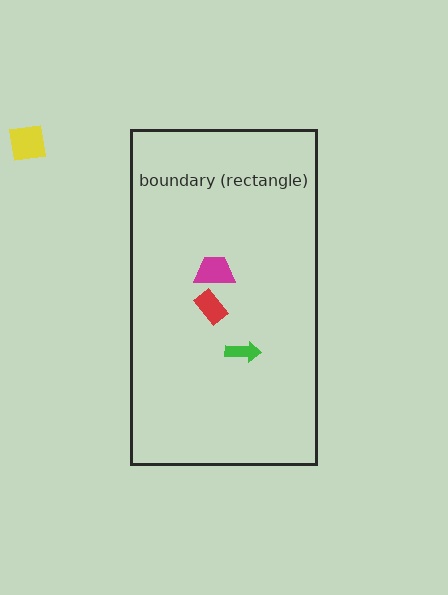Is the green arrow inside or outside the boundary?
Inside.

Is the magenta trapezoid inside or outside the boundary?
Inside.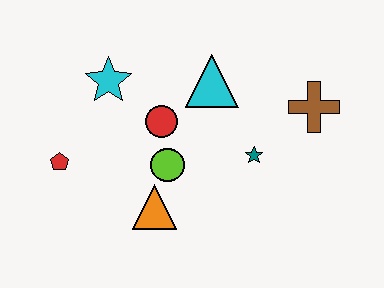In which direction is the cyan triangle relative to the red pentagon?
The cyan triangle is to the right of the red pentagon.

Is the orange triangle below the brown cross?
Yes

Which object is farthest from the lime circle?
The brown cross is farthest from the lime circle.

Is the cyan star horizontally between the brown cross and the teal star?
No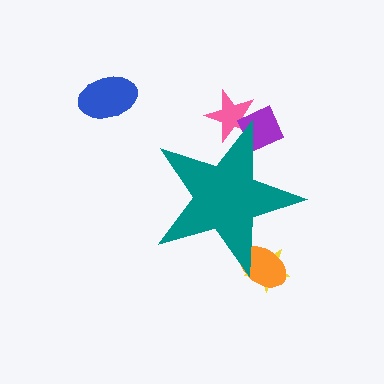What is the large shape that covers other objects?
A teal star.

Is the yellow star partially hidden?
Yes, the yellow star is partially hidden behind the teal star.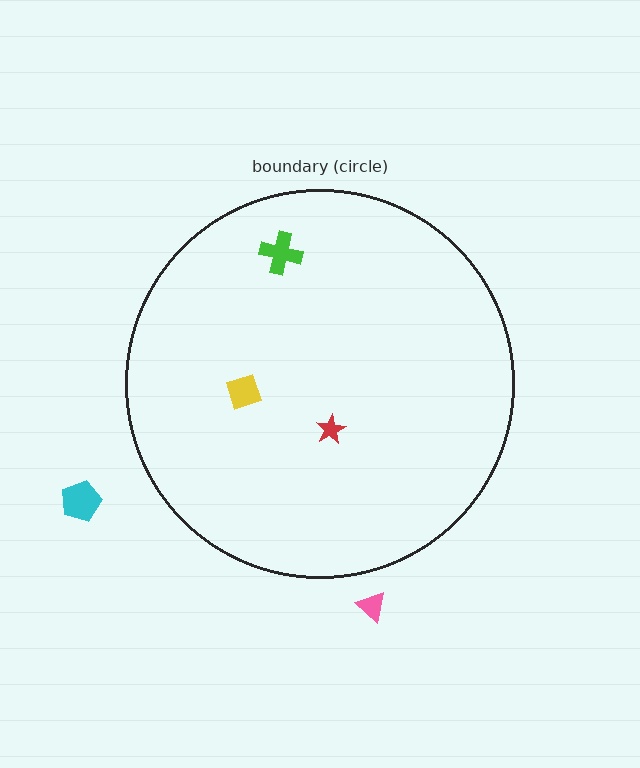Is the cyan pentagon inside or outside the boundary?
Outside.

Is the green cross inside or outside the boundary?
Inside.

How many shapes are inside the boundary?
3 inside, 2 outside.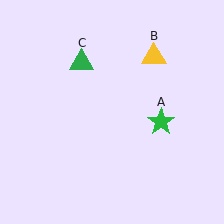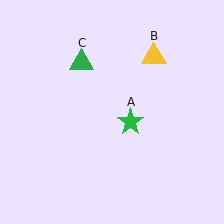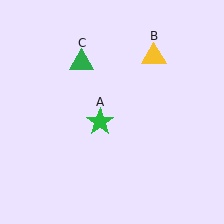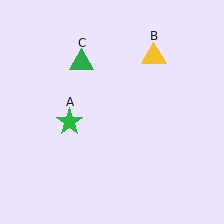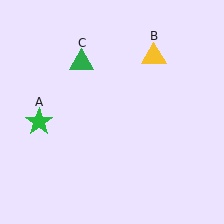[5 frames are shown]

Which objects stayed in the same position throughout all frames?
Yellow triangle (object B) and green triangle (object C) remained stationary.